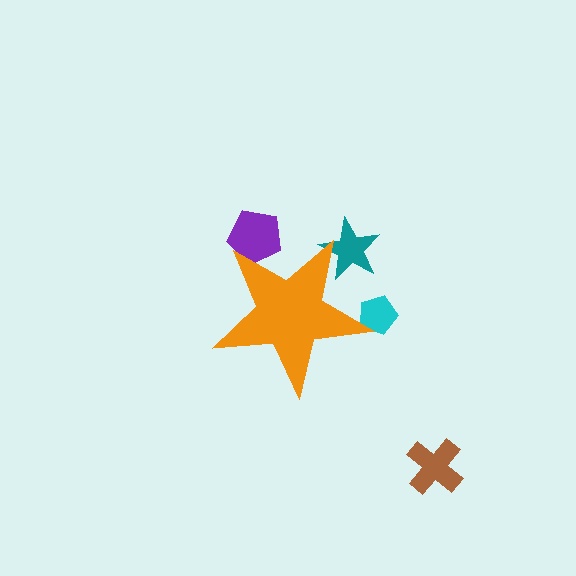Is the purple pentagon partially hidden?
Yes, the purple pentagon is partially hidden behind the orange star.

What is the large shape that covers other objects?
An orange star.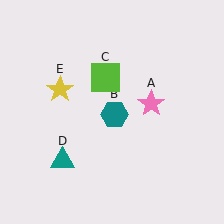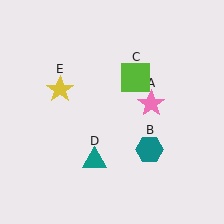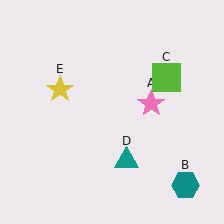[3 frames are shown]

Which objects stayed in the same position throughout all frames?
Pink star (object A) and yellow star (object E) remained stationary.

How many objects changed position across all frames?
3 objects changed position: teal hexagon (object B), lime square (object C), teal triangle (object D).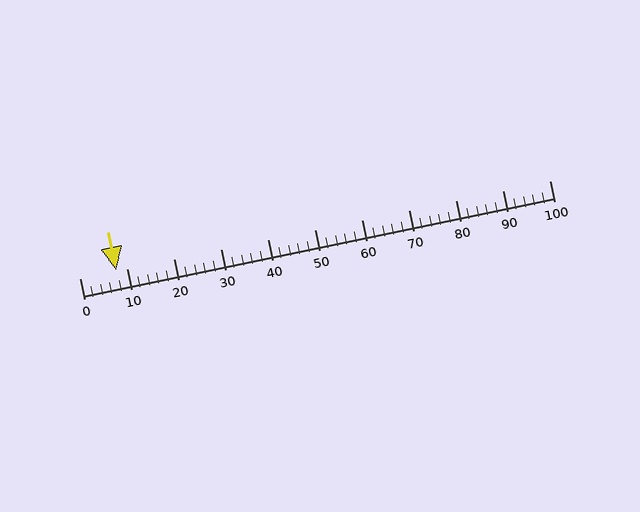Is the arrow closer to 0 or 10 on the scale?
The arrow is closer to 10.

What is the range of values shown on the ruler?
The ruler shows values from 0 to 100.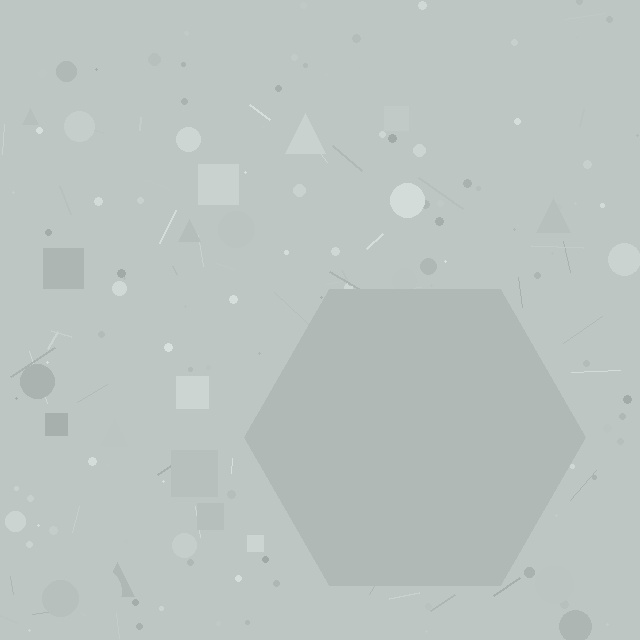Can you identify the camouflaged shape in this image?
The camouflaged shape is a hexagon.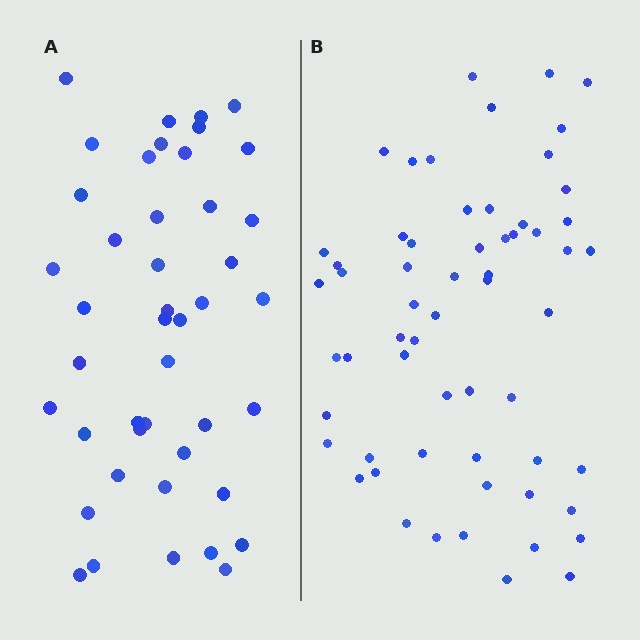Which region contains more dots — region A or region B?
Region B (the right region) has more dots.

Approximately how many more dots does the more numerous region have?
Region B has approximately 15 more dots than region A.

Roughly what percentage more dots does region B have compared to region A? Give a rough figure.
About 35% more.